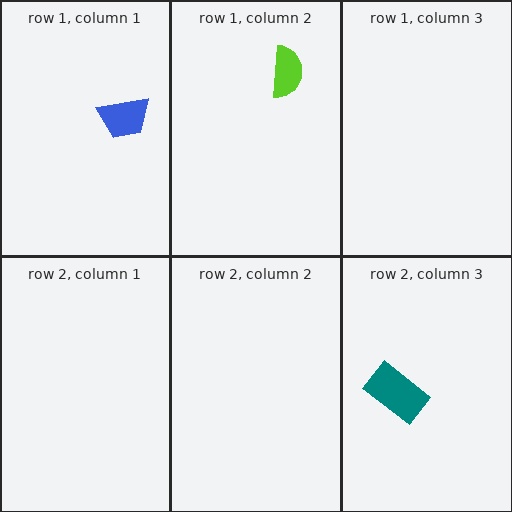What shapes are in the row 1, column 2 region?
The lime semicircle.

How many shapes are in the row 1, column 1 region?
1.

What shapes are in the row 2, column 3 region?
The teal rectangle.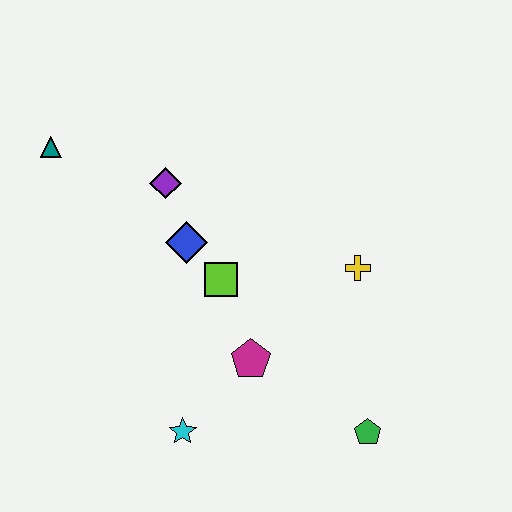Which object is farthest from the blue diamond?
The green pentagon is farthest from the blue diamond.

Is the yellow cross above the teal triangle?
No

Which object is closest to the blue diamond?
The lime square is closest to the blue diamond.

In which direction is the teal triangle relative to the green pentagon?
The teal triangle is to the left of the green pentagon.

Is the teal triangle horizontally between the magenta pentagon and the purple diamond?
No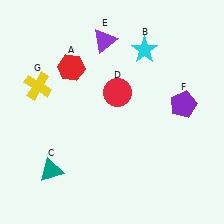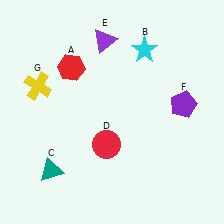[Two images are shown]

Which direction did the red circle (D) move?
The red circle (D) moved down.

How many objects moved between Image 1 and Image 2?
1 object moved between the two images.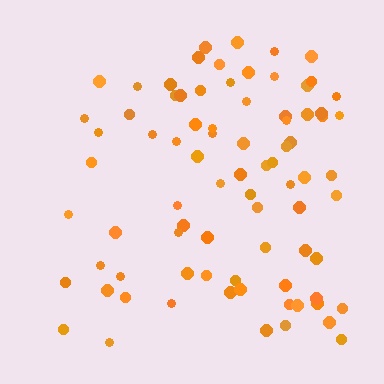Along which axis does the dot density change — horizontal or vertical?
Horizontal.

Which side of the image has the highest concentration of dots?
The right.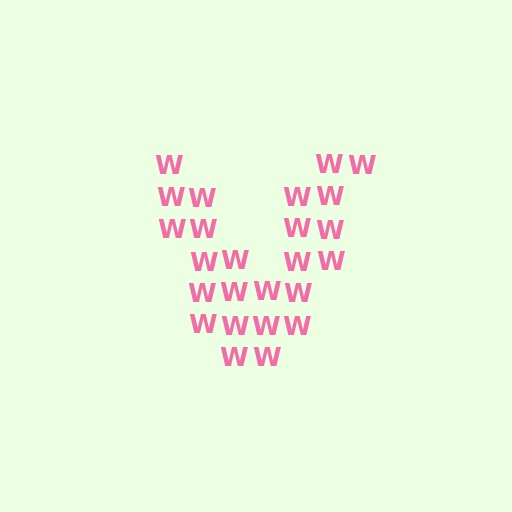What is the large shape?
The large shape is the letter V.